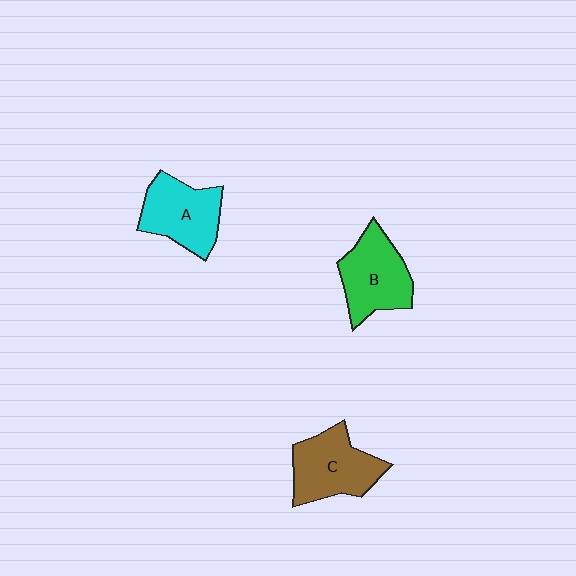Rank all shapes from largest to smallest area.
From largest to smallest: C (brown), B (green), A (cyan).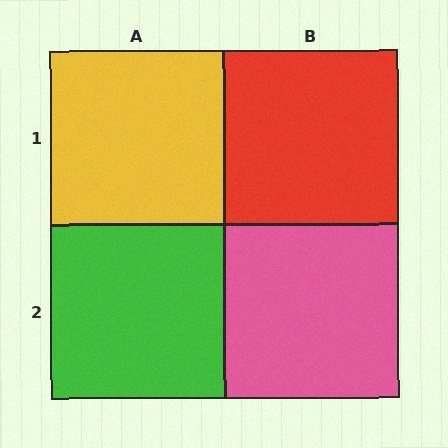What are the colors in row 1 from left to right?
Yellow, red.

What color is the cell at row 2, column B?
Pink.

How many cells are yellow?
1 cell is yellow.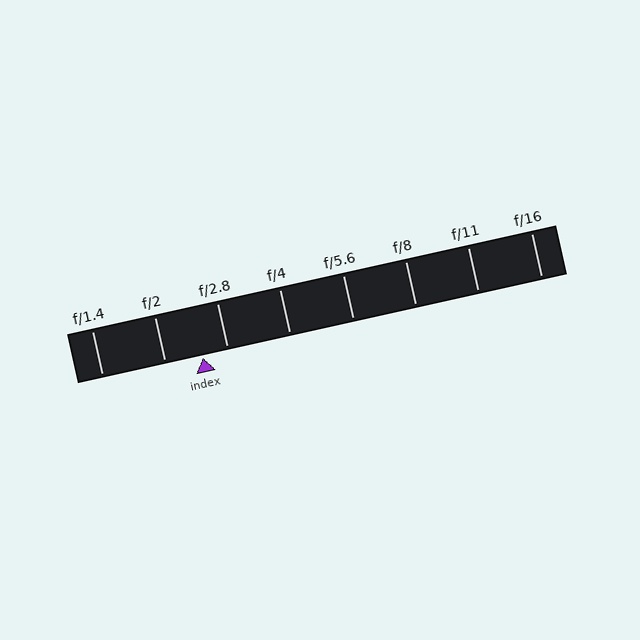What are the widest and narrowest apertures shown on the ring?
The widest aperture shown is f/1.4 and the narrowest is f/16.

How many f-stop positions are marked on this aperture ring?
There are 8 f-stop positions marked.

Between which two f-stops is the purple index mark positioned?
The index mark is between f/2 and f/2.8.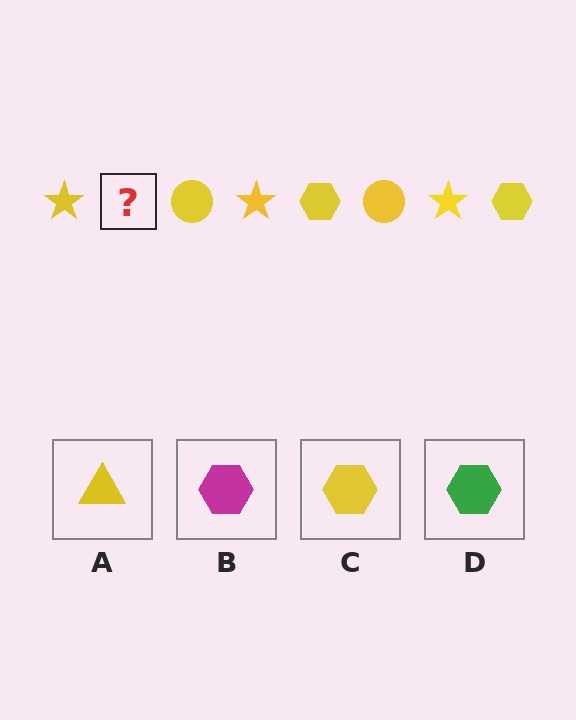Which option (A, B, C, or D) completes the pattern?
C.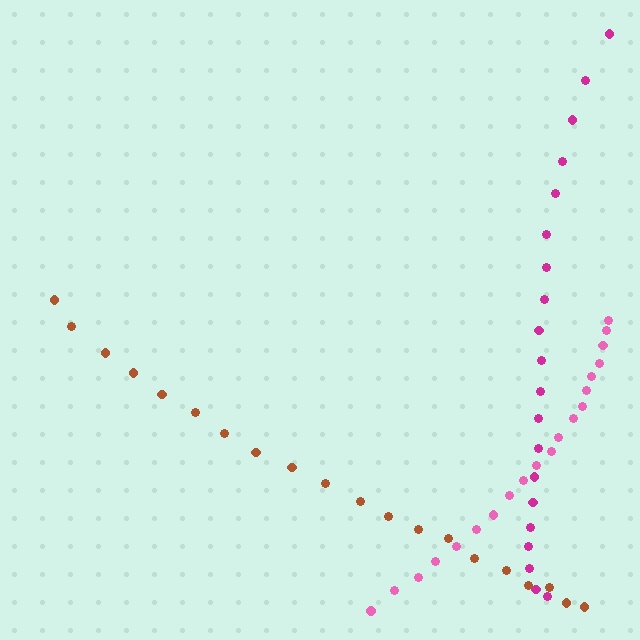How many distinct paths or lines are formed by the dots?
There are 3 distinct paths.